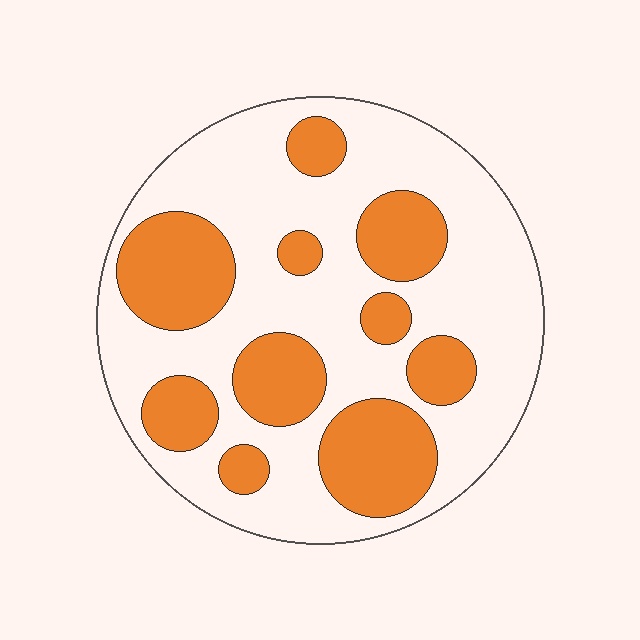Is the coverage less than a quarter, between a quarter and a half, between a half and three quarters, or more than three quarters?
Between a quarter and a half.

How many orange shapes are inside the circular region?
10.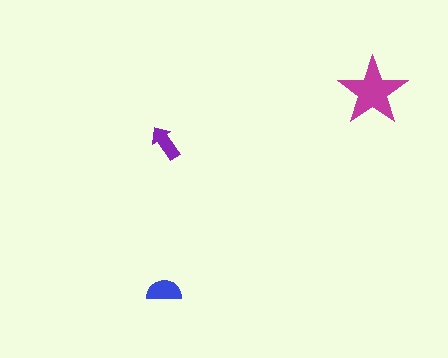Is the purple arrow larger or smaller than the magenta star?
Smaller.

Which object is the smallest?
The purple arrow.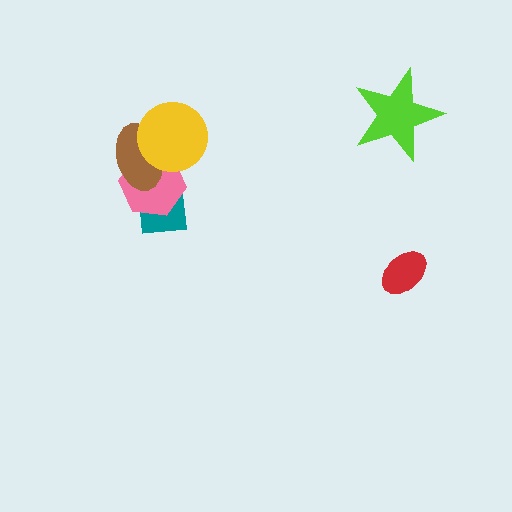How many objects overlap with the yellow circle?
2 objects overlap with the yellow circle.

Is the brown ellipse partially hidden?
Yes, it is partially covered by another shape.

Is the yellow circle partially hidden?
No, no other shape covers it.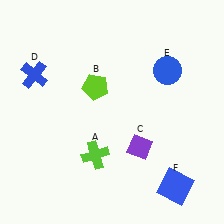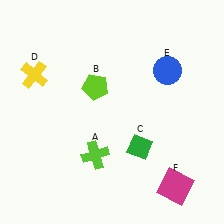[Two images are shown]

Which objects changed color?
C changed from purple to green. D changed from blue to yellow. F changed from blue to magenta.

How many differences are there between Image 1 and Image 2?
There are 3 differences between the two images.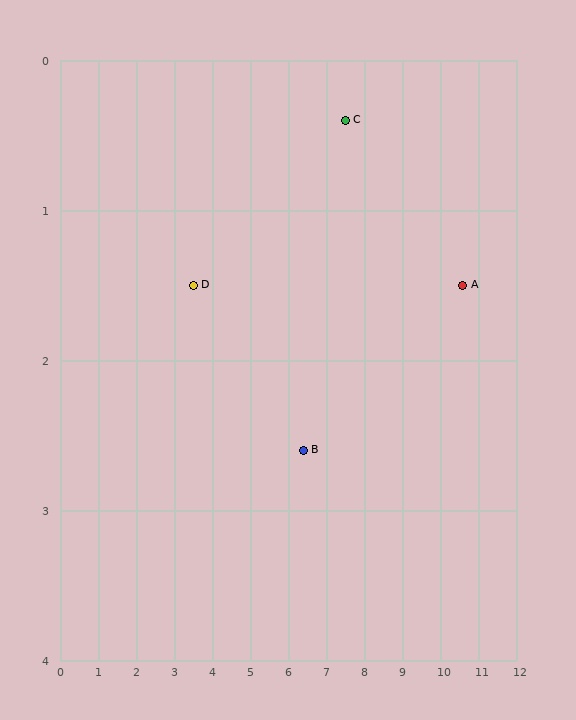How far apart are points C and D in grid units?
Points C and D are about 4.1 grid units apart.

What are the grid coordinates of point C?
Point C is at approximately (7.5, 0.4).